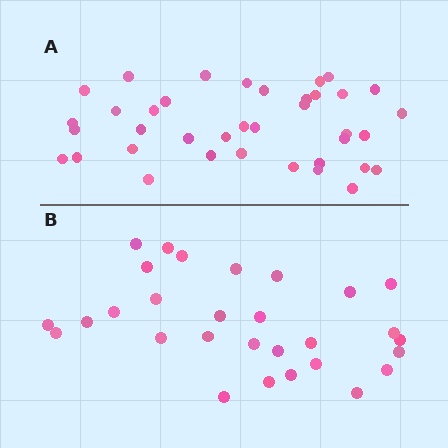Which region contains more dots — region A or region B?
Region A (the top region) has more dots.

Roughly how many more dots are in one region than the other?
Region A has roughly 8 or so more dots than region B.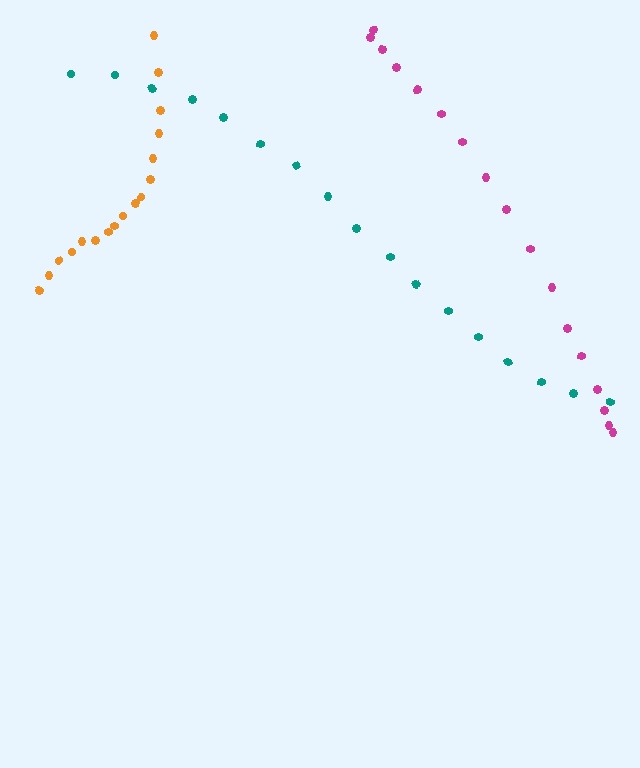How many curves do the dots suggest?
There are 3 distinct paths.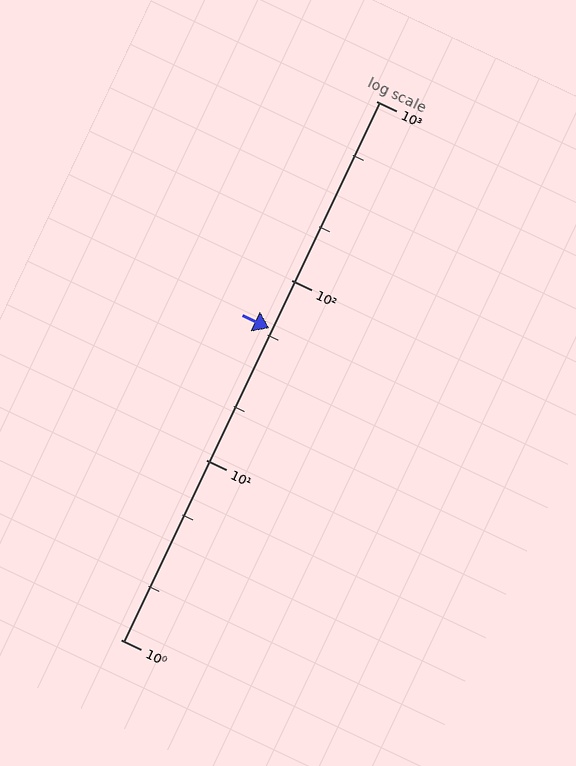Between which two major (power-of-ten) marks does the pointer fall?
The pointer is between 10 and 100.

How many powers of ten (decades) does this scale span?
The scale spans 3 decades, from 1 to 1000.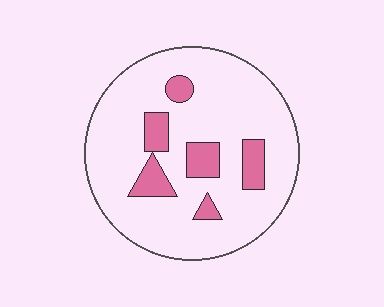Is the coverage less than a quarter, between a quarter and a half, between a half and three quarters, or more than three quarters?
Less than a quarter.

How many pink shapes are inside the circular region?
6.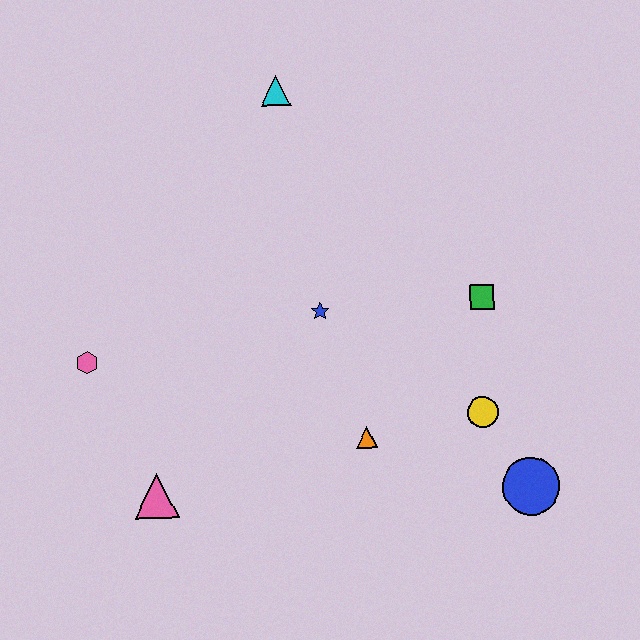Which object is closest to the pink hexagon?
The pink triangle is closest to the pink hexagon.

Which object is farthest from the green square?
The pink hexagon is farthest from the green square.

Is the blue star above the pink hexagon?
Yes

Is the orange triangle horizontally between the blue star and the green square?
Yes